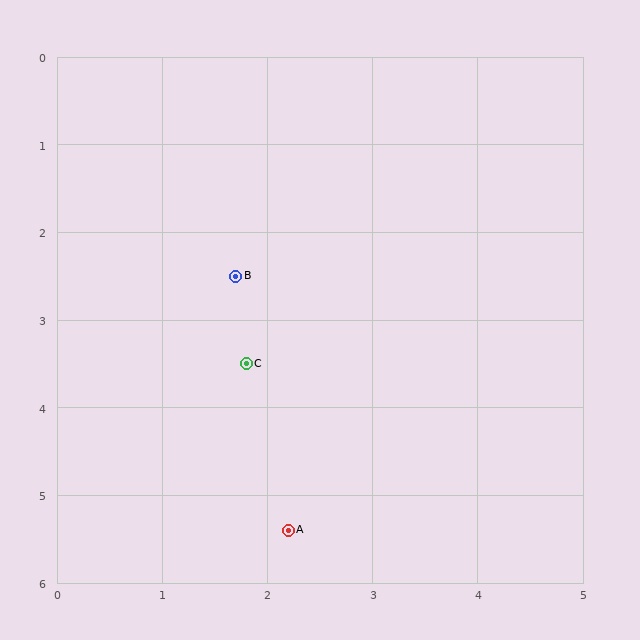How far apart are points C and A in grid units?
Points C and A are about 1.9 grid units apart.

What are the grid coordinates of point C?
Point C is at approximately (1.8, 3.5).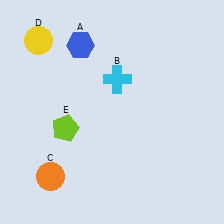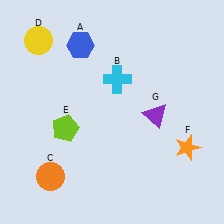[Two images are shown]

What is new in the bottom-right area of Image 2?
An orange star (F) was added in the bottom-right area of Image 2.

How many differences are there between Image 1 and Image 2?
There are 2 differences between the two images.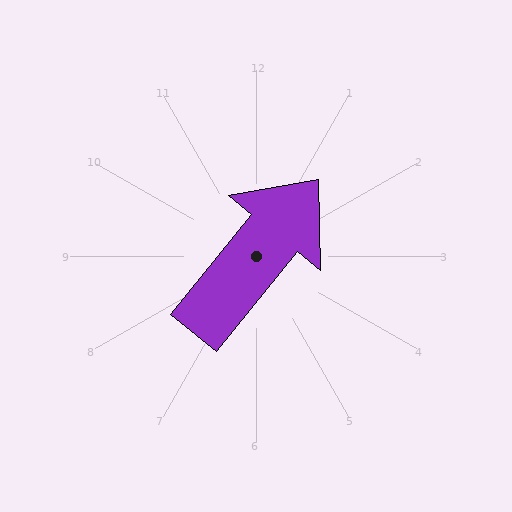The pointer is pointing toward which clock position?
Roughly 1 o'clock.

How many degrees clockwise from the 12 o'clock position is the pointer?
Approximately 39 degrees.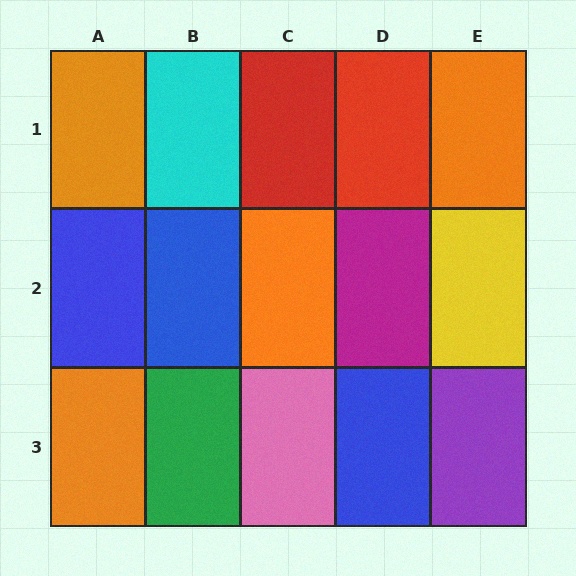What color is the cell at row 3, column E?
Purple.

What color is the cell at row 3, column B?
Green.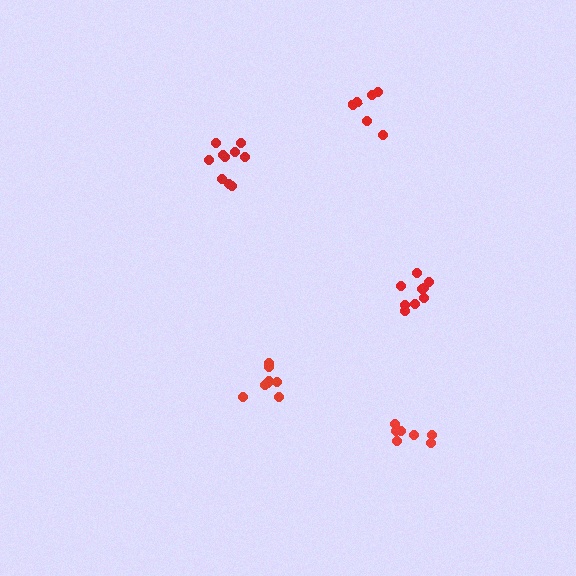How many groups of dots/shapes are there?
There are 5 groups.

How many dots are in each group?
Group 1: 9 dots, Group 2: 8 dots, Group 3: 6 dots, Group 4: 10 dots, Group 5: 7 dots (40 total).